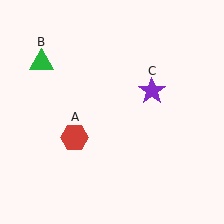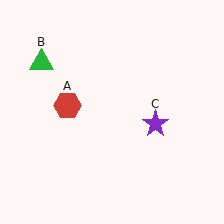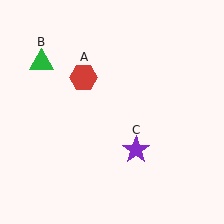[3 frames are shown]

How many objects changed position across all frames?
2 objects changed position: red hexagon (object A), purple star (object C).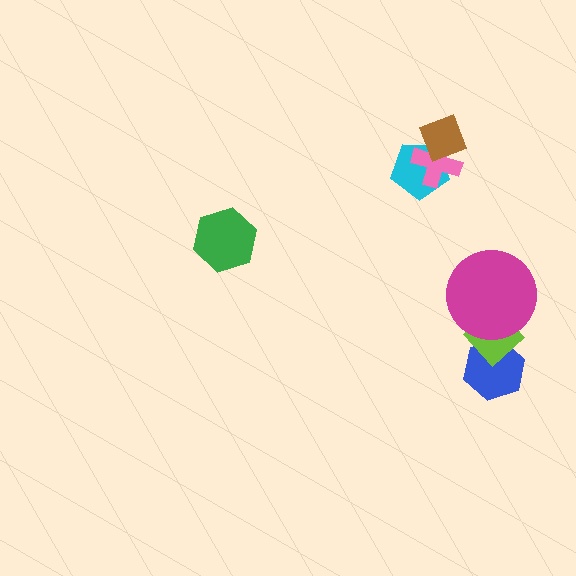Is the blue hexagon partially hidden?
Yes, it is partially covered by another shape.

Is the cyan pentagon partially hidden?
Yes, it is partially covered by another shape.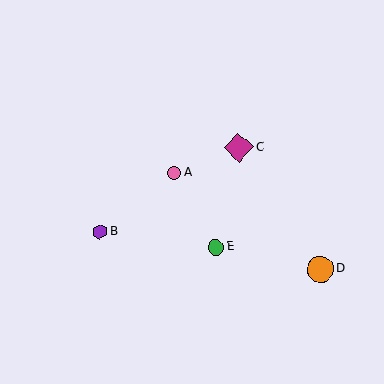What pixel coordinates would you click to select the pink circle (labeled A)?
Click at (174, 173) to select the pink circle A.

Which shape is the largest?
The magenta diamond (labeled C) is the largest.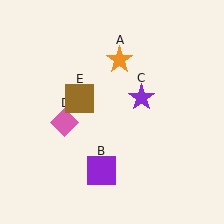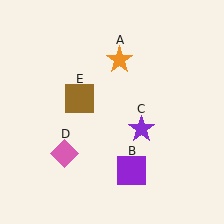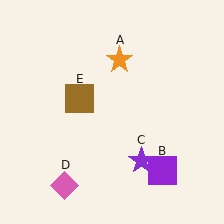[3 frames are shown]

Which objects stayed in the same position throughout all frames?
Orange star (object A) and brown square (object E) remained stationary.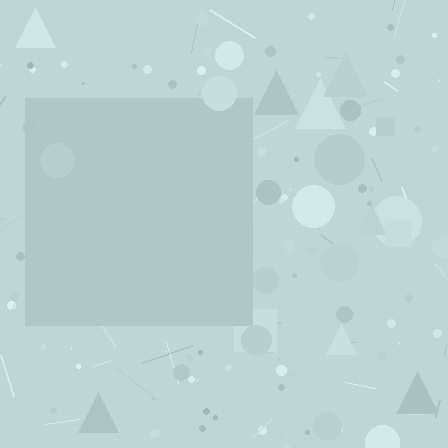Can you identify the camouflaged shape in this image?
The camouflaged shape is a square.